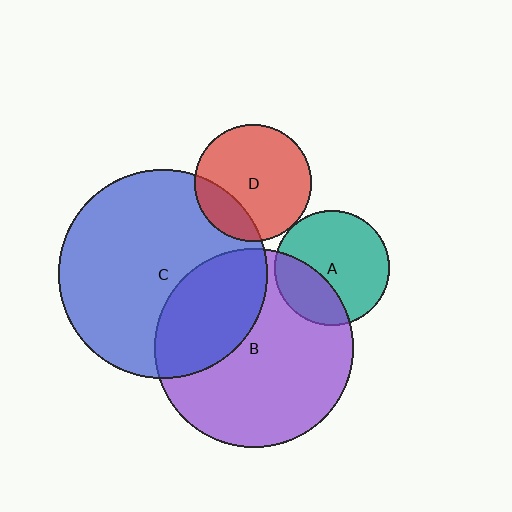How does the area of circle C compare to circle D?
Approximately 3.2 times.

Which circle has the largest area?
Circle C (blue).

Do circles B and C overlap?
Yes.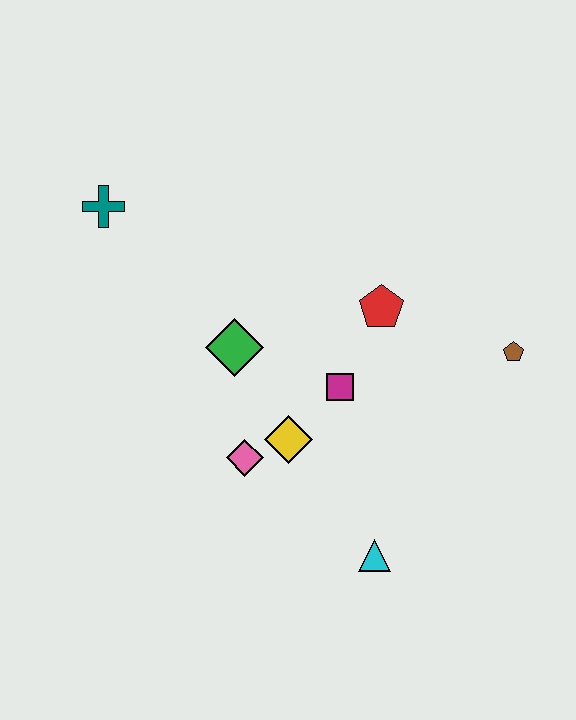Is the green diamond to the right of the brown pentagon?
No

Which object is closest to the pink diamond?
The yellow diamond is closest to the pink diamond.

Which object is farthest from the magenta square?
The teal cross is farthest from the magenta square.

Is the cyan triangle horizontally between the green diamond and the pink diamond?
No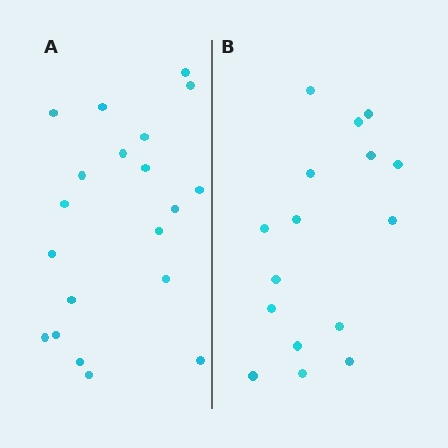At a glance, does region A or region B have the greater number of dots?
Region A (the left region) has more dots.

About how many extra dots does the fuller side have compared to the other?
Region A has about 4 more dots than region B.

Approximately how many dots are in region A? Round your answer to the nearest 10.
About 20 dots.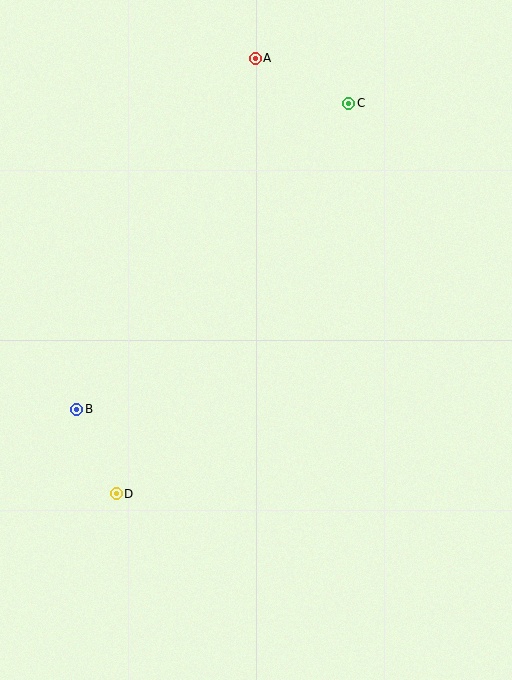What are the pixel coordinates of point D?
Point D is at (116, 494).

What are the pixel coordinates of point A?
Point A is at (255, 58).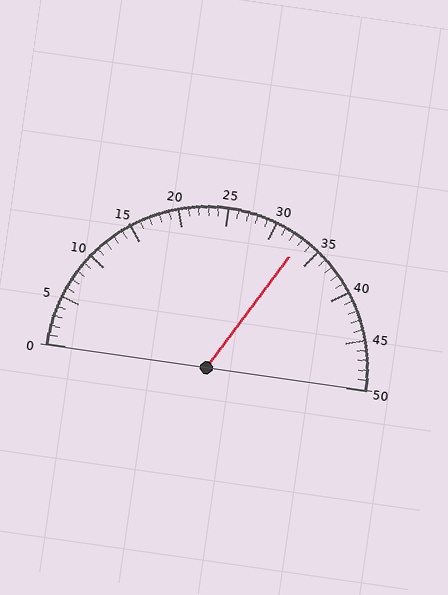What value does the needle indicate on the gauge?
The needle indicates approximately 33.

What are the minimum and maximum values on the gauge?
The gauge ranges from 0 to 50.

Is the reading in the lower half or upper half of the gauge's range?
The reading is in the upper half of the range (0 to 50).